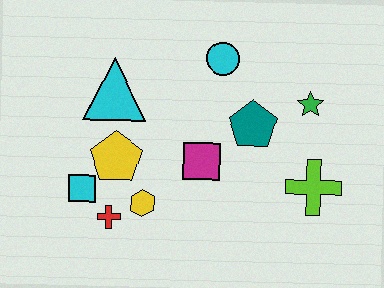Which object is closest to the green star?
The teal pentagon is closest to the green star.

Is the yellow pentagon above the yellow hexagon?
Yes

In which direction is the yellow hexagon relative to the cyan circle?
The yellow hexagon is below the cyan circle.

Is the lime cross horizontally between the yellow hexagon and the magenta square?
No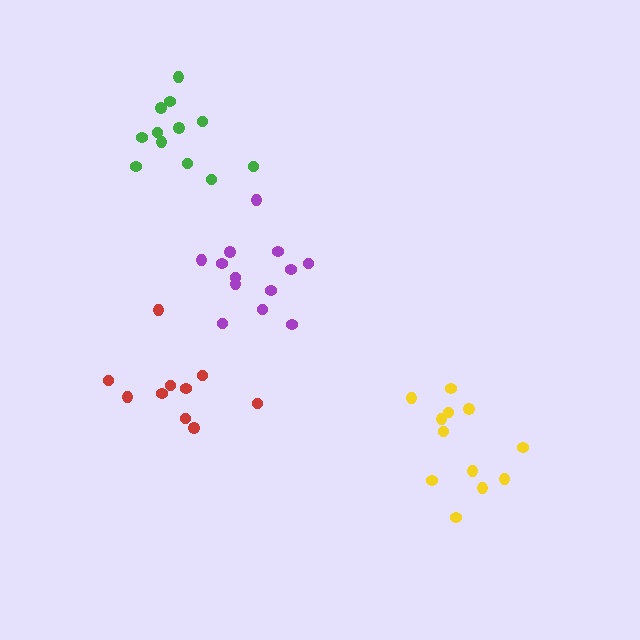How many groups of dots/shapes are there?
There are 4 groups.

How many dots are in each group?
Group 1: 12 dots, Group 2: 12 dots, Group 3: 10 dots, Group 4: 13 dots (47 total).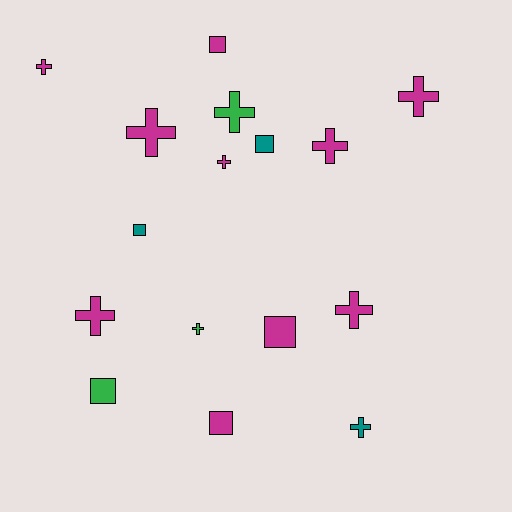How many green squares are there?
There is 1 green square.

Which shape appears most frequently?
Cross, with 10 objects.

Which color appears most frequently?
Magenta, with 10 objects.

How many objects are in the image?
There are 16 objects.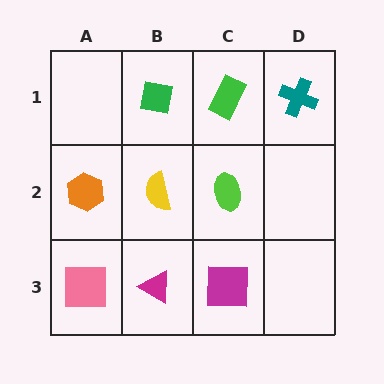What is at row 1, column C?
A green rectangle.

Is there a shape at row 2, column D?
No, that cell is empty.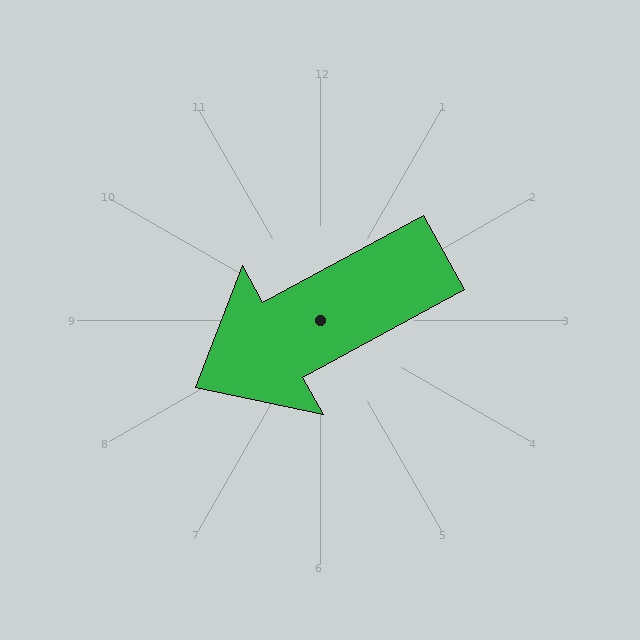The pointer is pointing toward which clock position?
Roughly 8 o'clock.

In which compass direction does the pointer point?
Southwest.